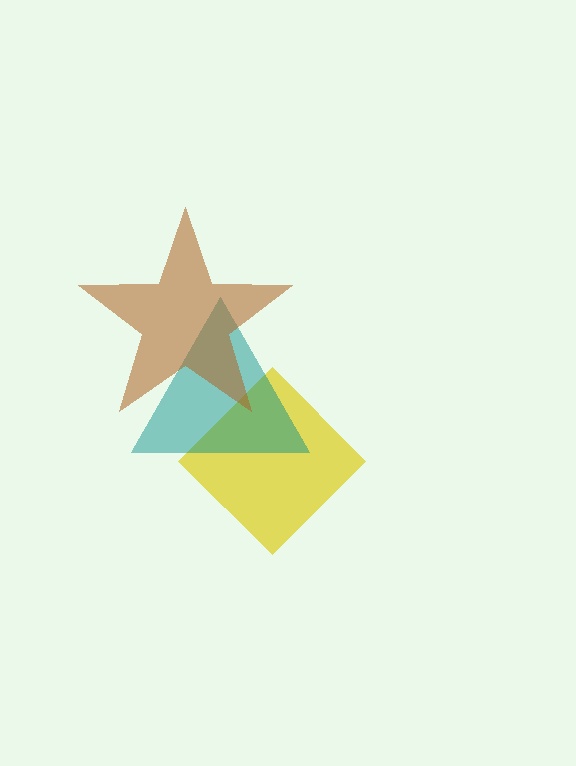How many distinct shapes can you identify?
There are 3 distinct shapes: a yellow diamond, a teal triangle, a brown star.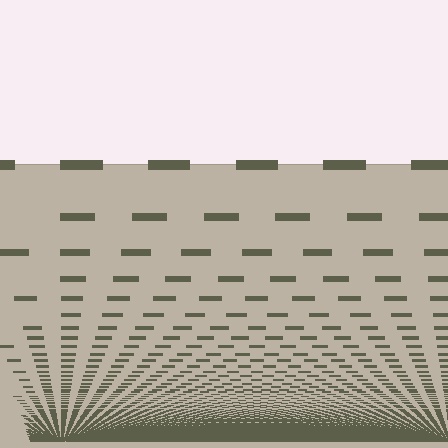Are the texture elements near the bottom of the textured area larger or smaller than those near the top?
Smaller. The gradient is inverted — elements near the bottom are smaller and denser.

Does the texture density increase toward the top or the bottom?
Density increases toward the bottom.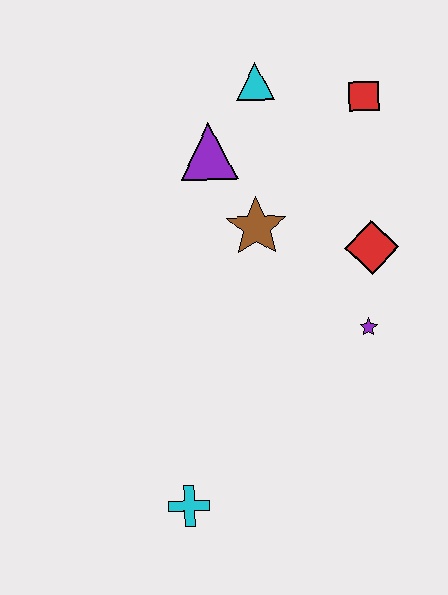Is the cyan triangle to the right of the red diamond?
No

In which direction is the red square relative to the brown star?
The red square is above the brown star.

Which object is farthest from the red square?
The cyan cross is farthest from the red square.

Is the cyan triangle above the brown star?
Yes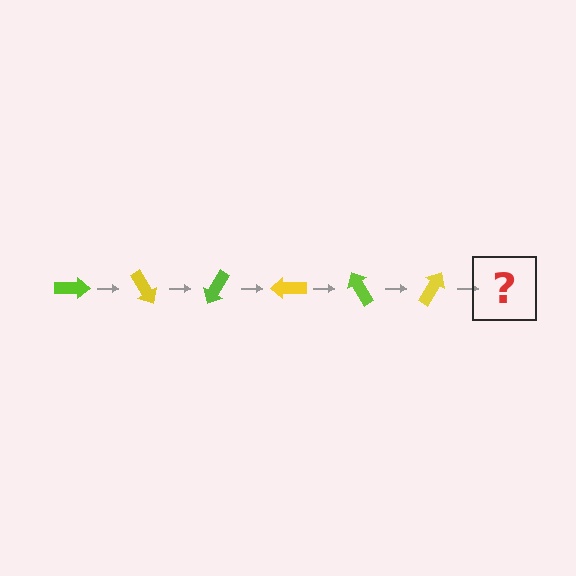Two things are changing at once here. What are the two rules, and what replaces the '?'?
The two rules are that it rotates 60 degrees each step and the color cycles through lime and yellow. The '?' should be a lime arrow, rotated 360 degrees from the start.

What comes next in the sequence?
The next element should be a lime arrow, rotated 360 degrees from the start.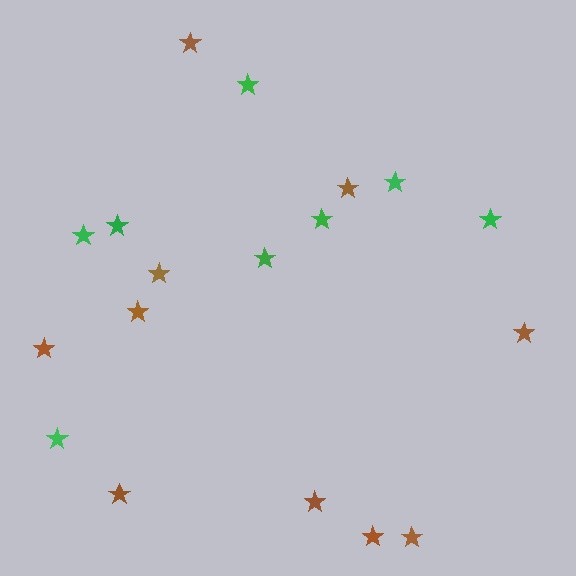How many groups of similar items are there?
There are 2 groups: one group of green stars (8) and one group of brown stars (10).